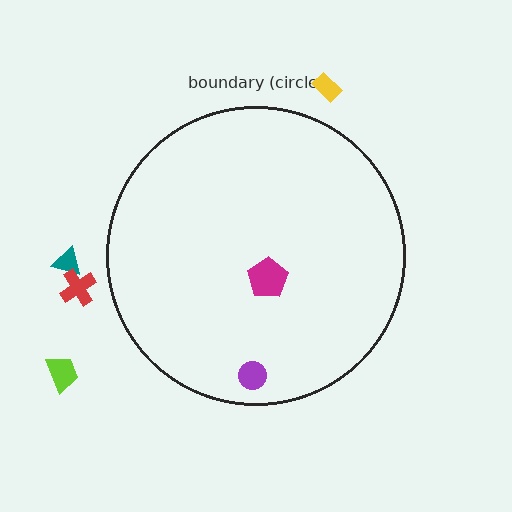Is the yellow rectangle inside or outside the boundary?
Outside.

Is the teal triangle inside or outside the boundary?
Outside.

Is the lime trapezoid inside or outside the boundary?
Outside.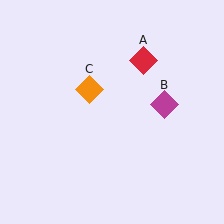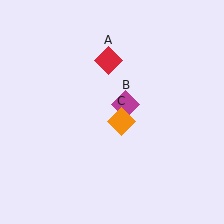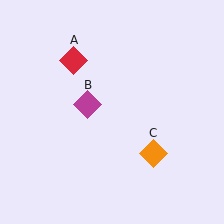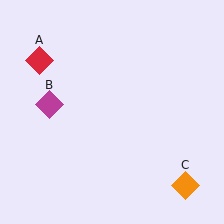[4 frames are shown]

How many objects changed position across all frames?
3 objects changed position: red diamond (object A), magenta diamond (object B), orange diamond (object C).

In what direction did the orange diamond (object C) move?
The orange diamond (object C) moved down and to the right.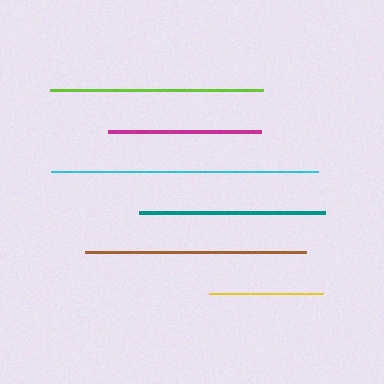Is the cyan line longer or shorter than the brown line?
The cyan line is longer than the brown line.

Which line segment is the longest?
The cyan line is the longest at approximately 267 pixels.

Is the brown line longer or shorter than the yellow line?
The brown line is longer than the yellow line.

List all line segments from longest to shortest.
From longest to shortest: cyan, brown, lime, teal, magenta, yellow.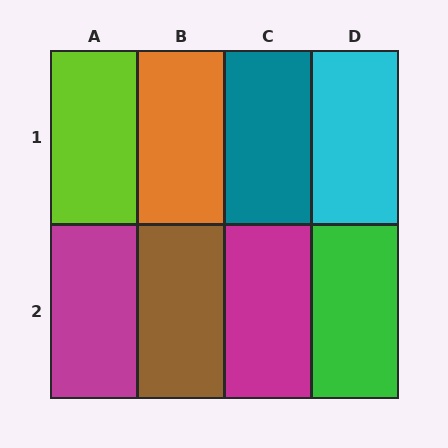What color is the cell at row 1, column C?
Teal.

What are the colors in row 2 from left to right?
Magenta, brown, magenta, green.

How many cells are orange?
1 cell is orange.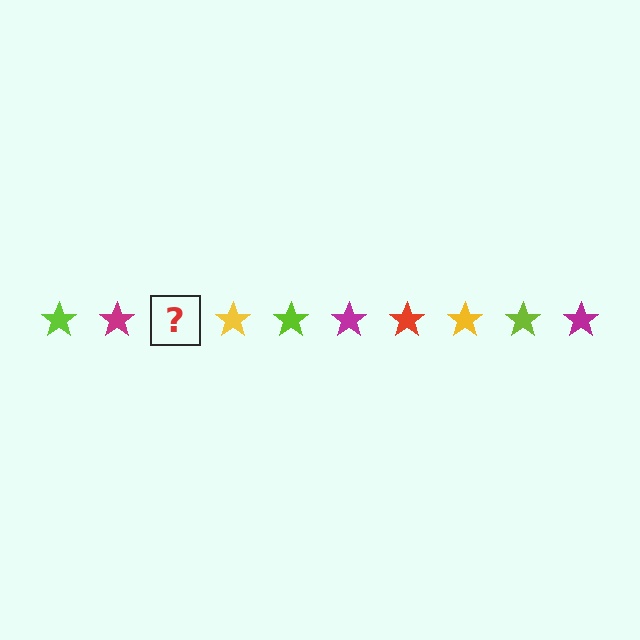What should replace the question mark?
The question mark should be replaced with a red star.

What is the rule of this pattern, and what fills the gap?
The rule is that the pattern cycles through lime, magenta, red, yellow stars. The gap should be filled with a red star.